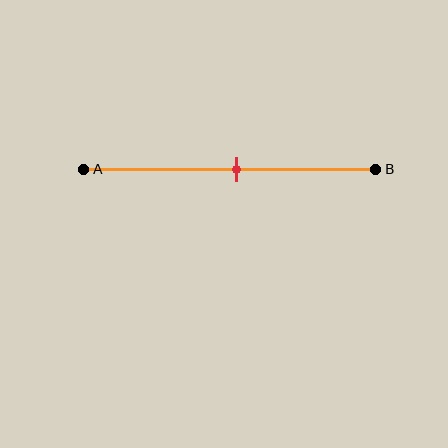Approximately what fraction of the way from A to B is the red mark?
The red mark is approximately 50% of the way from A to B.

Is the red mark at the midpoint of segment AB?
Yes, the mark is approximately at the midpoint.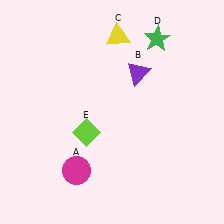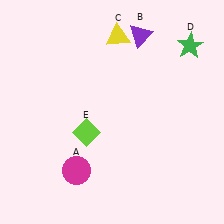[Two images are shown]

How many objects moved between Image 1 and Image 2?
2 objects moved between the two images.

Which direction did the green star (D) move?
The green star (D) moved right.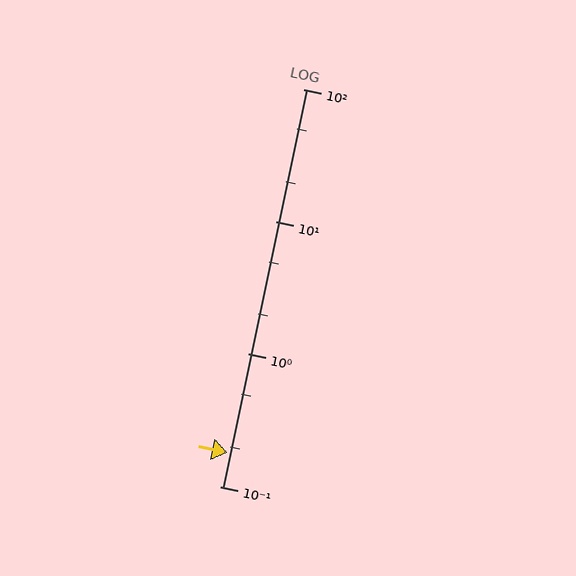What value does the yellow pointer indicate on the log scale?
The pointer indicates approximately 0.18.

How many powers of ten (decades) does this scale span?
The scale spans 3 decades, from 0.1 to 100.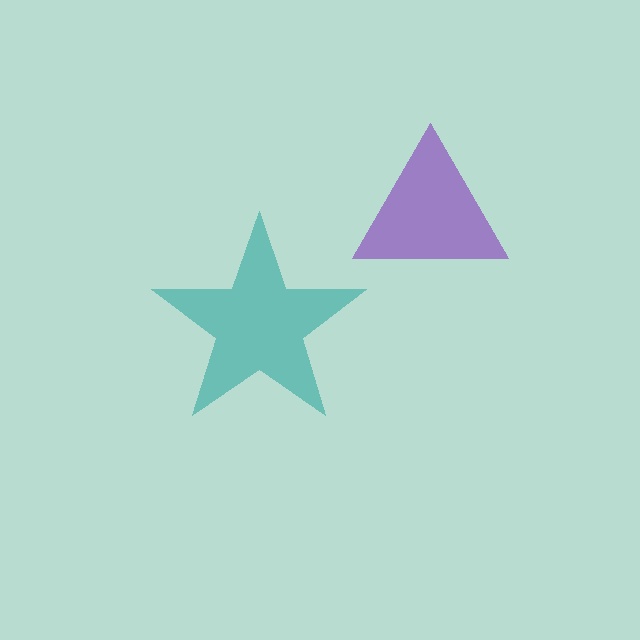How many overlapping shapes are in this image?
There are 2 overlapping shapes in the image.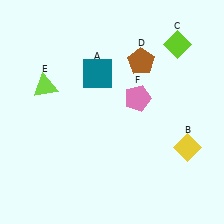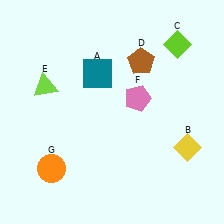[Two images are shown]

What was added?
An orange circle (G) was added in Image 2.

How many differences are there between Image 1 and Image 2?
There is 1 difference between the two images.